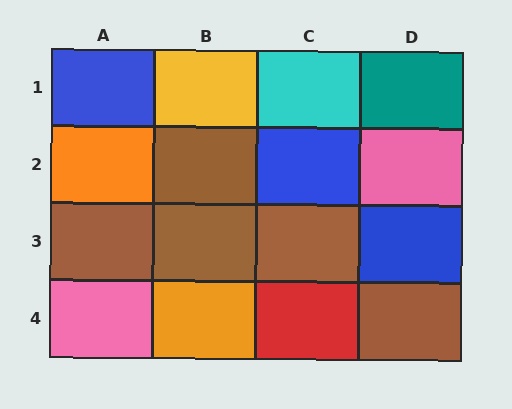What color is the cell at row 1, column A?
Blue.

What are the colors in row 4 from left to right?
Pink, orange, red, brown.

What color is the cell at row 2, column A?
Orange.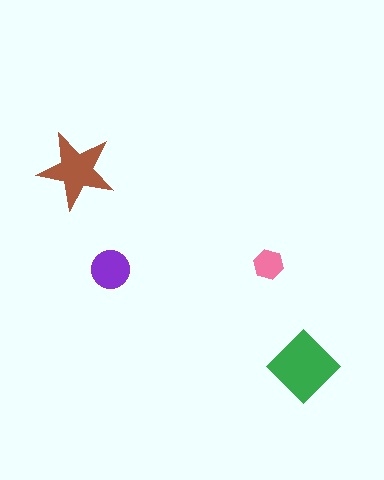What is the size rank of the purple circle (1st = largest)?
3rd.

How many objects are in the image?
There are 4 objects in the image.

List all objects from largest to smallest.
The green diamond, the brown star, the purple circle, the pink hexagon.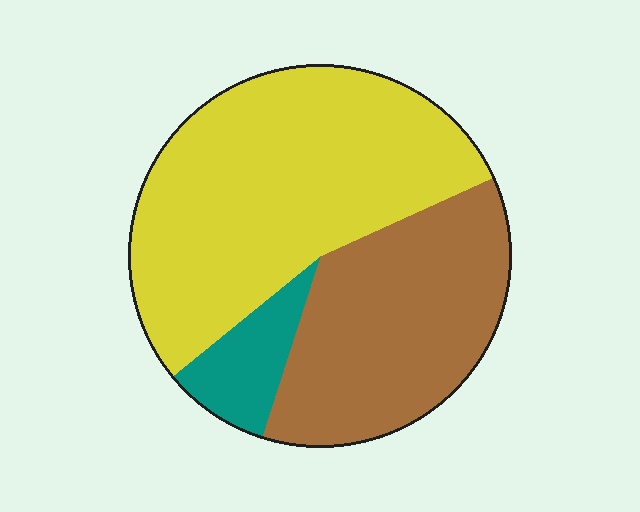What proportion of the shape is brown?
Brown takes up between a third and a half of the shape.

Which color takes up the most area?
Yellow, at roughly 55%.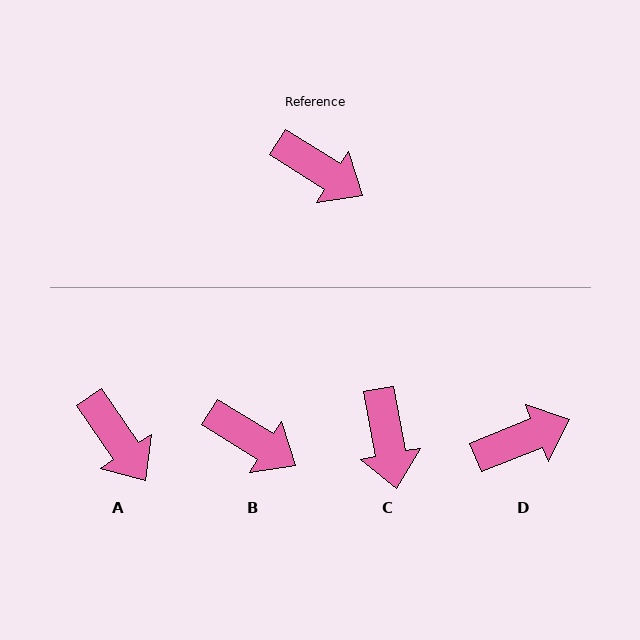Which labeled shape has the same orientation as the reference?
B.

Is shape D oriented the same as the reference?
No, it is off by about 54 degrees.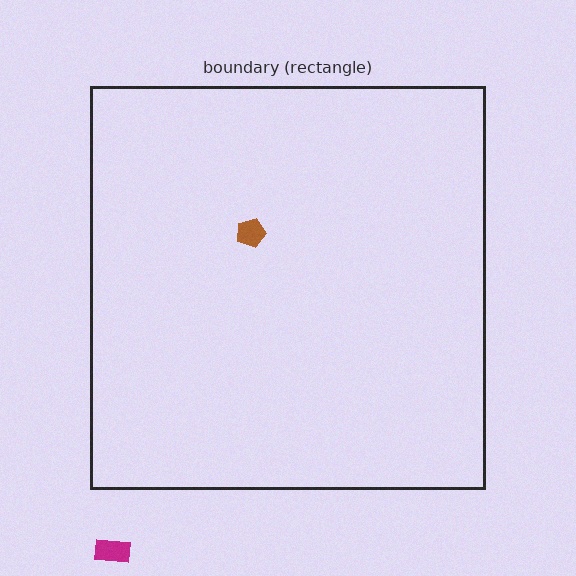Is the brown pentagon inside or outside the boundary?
Inside.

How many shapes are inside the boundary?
1 inside, 1 outside.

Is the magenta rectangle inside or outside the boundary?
Outside.